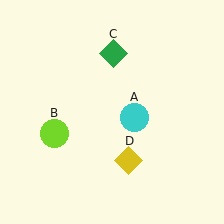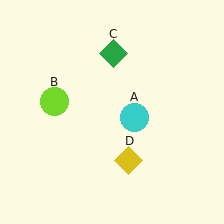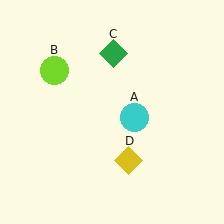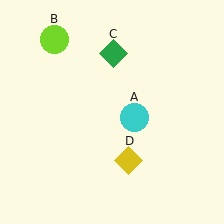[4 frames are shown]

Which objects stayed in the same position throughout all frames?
Cyan circle (object A) and green diamond (object C) and yellow diamond (object D) remained stationary.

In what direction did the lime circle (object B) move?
The lime circle (object B) moved up.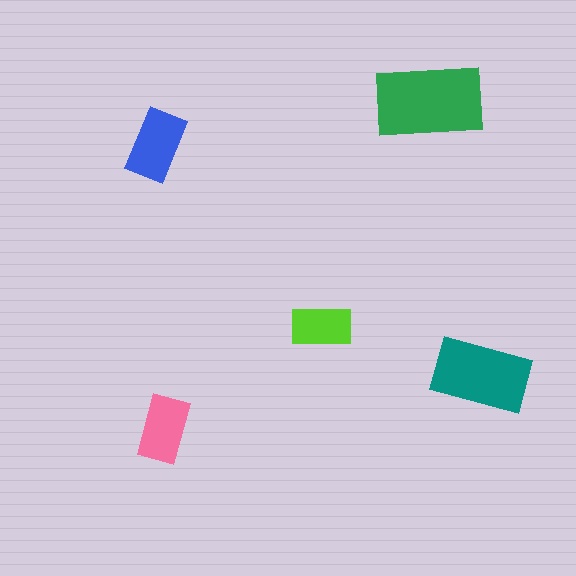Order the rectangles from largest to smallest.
the green one, the teal one, the blue one, the pink one, the lime one.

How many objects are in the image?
There are 5 objects in the image.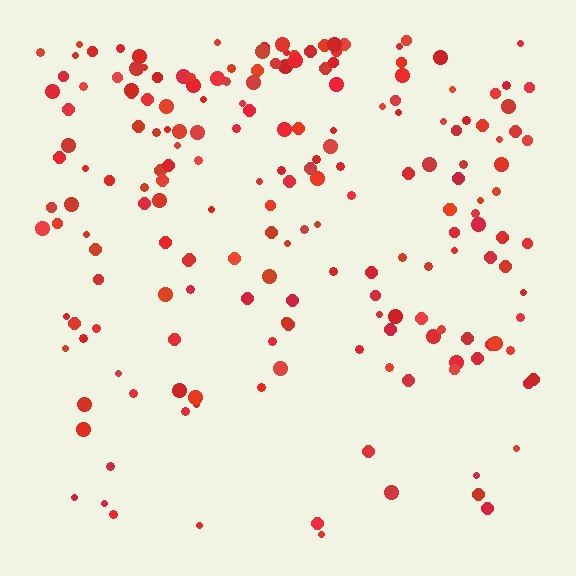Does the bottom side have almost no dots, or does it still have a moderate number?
Still a moderate number, just noticeably fewer than the top.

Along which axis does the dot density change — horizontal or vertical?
Vertical.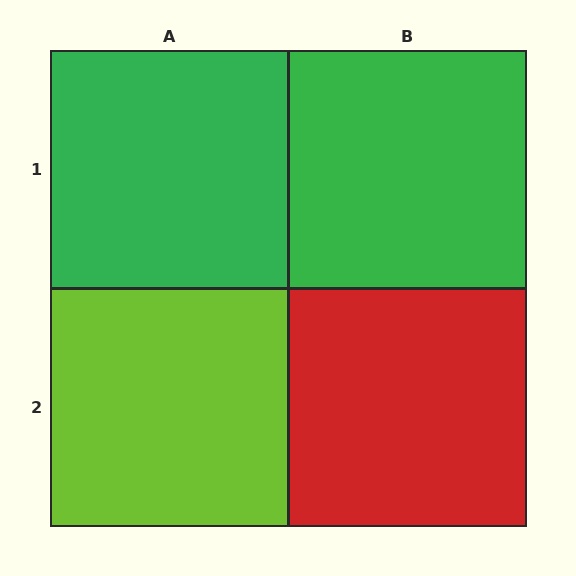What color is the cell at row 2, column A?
Lime.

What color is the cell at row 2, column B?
Red.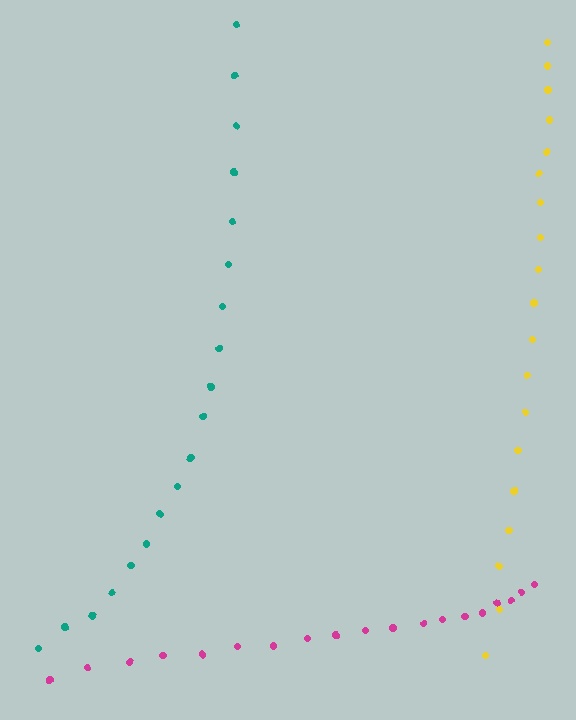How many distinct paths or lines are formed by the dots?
There are 3 distinct paths.